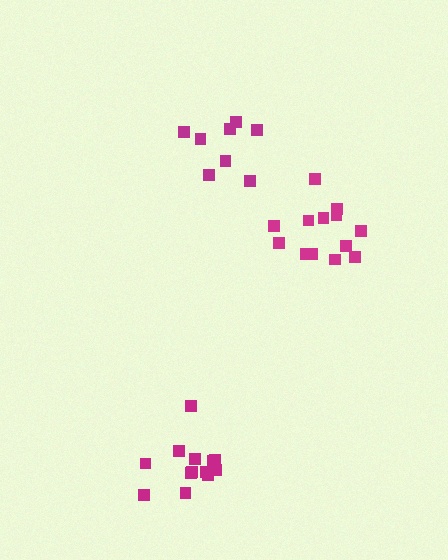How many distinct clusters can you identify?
There are 3 distinct clusters.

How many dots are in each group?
Group 1: 8 dots, Group 2: 13 dots, Group 3: 13 dots (34 total).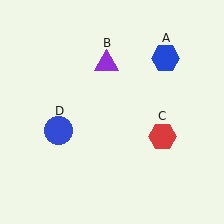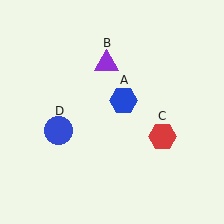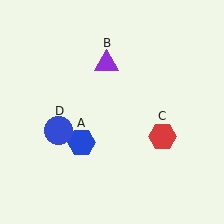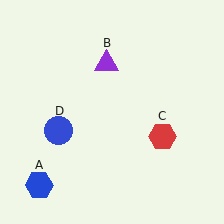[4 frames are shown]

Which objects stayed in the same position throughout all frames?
Purple triangle (object B) and red hexagon (object C) and blue circle (object D) remained stationary.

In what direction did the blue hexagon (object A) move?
The blue hexagon (object A) moved down and to the left.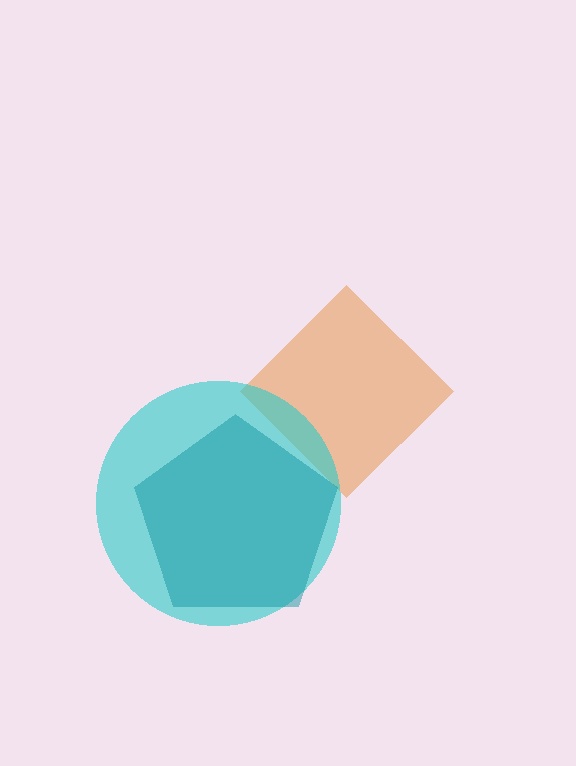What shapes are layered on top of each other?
The layered shapes are: an orange diamond, a cyan circle, a teal pentagon.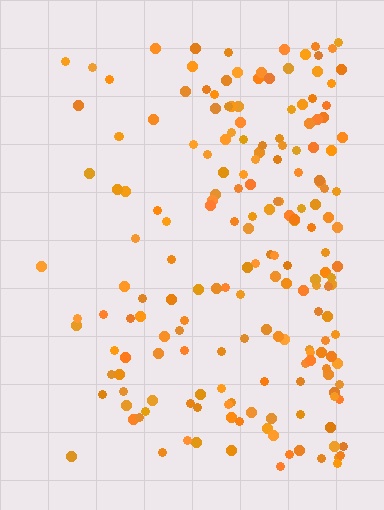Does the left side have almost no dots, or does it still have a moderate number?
Still a moderate number, just noticeably fewer than the right.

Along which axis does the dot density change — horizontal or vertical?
Horizontal.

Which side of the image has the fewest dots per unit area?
The left.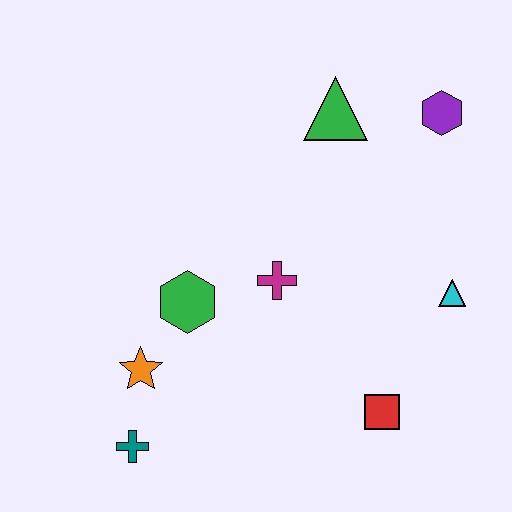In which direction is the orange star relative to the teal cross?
The orange star is above the teal cross.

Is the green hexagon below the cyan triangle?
Yes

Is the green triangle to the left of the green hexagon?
No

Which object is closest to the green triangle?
The purple hexagon is closest to the green triangle.